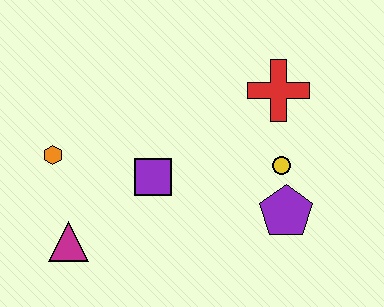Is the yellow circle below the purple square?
No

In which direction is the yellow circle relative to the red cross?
The yellow circle is below the red cross.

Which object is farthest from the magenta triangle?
The red cross is farthest from the magenta triangle.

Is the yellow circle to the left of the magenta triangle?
No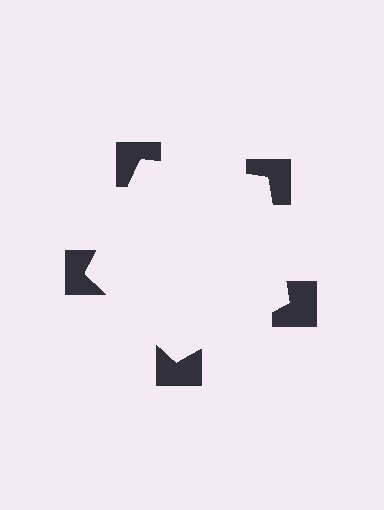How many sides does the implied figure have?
5 sides.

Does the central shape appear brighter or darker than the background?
It typically appears slightly brighter than the background, even though no actual brightness change is drawn.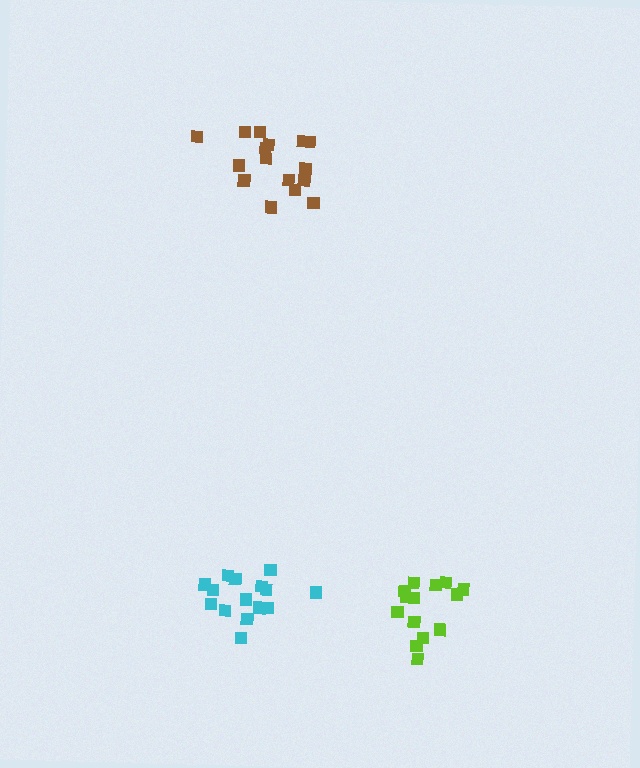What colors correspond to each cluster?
The clusters are colored: cyan, lime, brown.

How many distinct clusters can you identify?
There are 3 distinct clusters.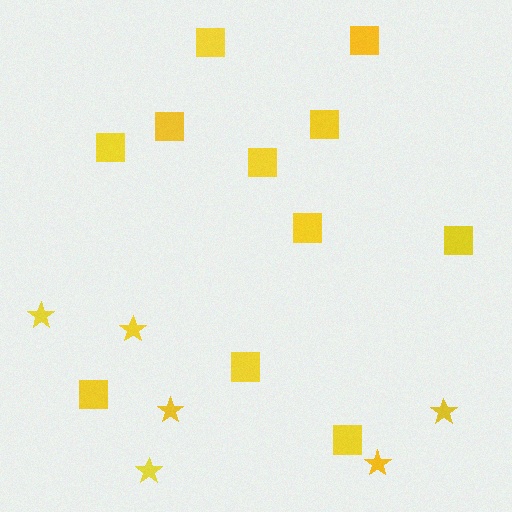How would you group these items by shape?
There are 2 groups: one group of squares (11) and one group of stars (6).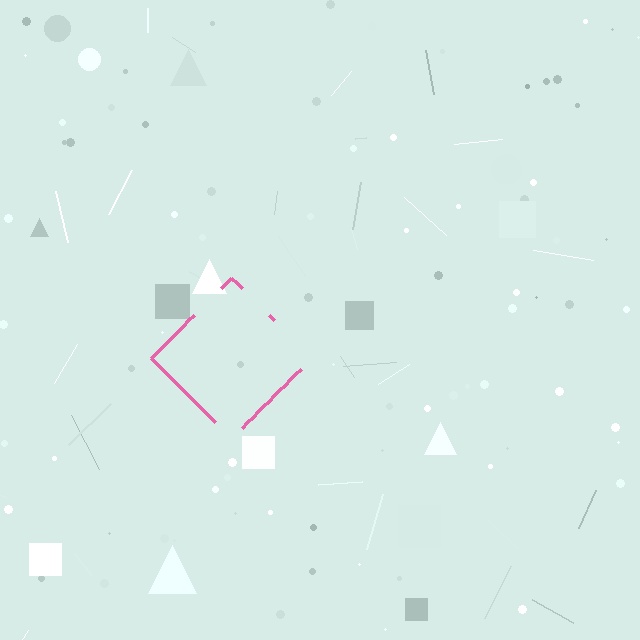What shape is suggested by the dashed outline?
The dashed outline suggests a diamond.